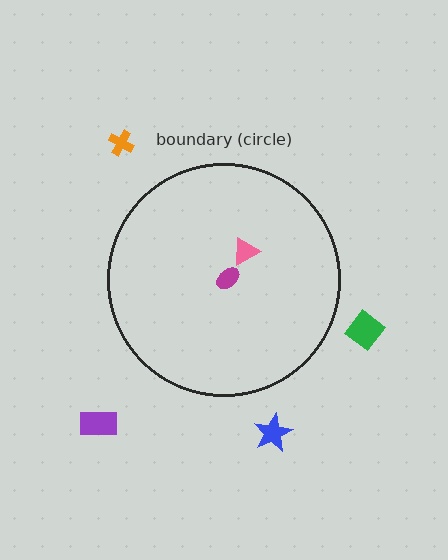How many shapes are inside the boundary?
2 inside, 4 outside.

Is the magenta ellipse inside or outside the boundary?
Inside.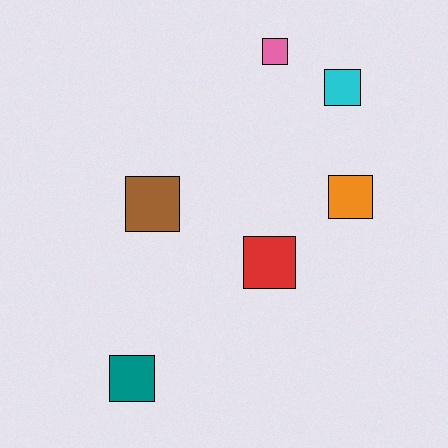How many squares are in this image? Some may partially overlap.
There are 6 squares.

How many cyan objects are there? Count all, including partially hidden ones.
There is 1 cyan object.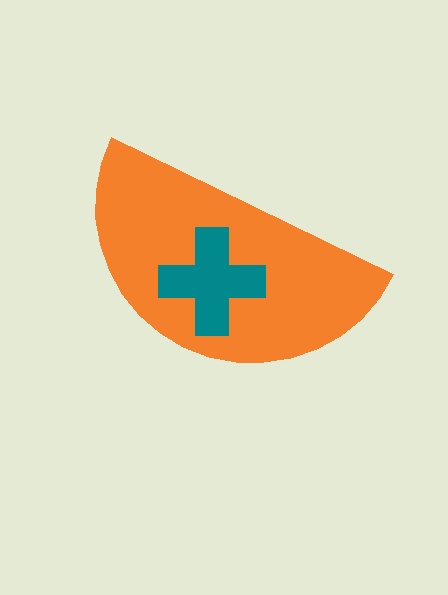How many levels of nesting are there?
2.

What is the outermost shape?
The orange semicircle.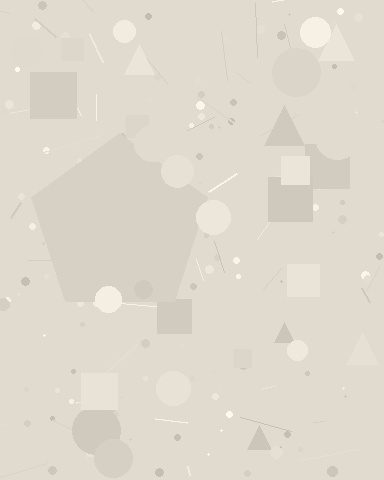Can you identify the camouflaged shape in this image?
The camouflaged shape is a pentagon.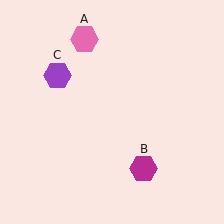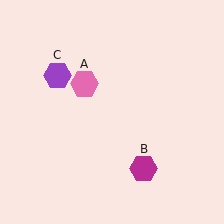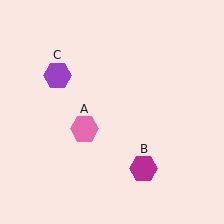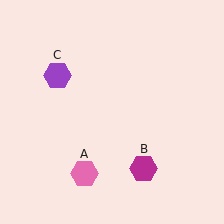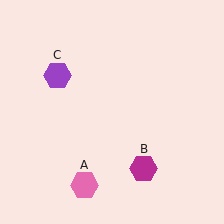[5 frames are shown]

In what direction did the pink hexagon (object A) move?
The pink hexagon (object A) moved down.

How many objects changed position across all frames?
1 object changed position: pink hexagon (object A).